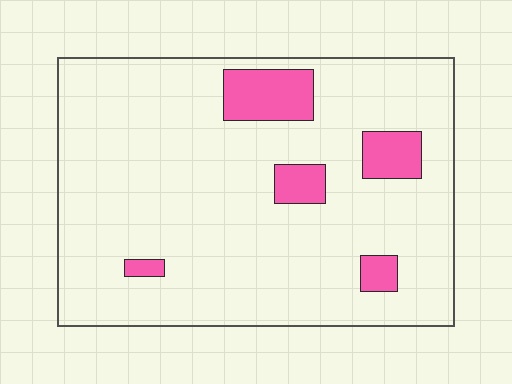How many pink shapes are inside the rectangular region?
5.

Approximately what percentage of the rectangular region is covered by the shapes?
Approximately 10%.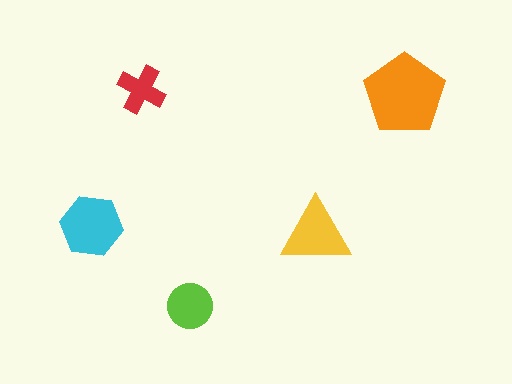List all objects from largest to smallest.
The orange pentagon, the cyan hexagon, the yellow triangle, the lime circle, the red cross.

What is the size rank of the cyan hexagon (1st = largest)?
2nd.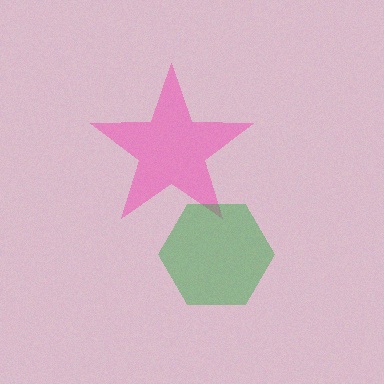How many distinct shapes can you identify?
There are 2 distinct shapes: a pink star, a green hexagon.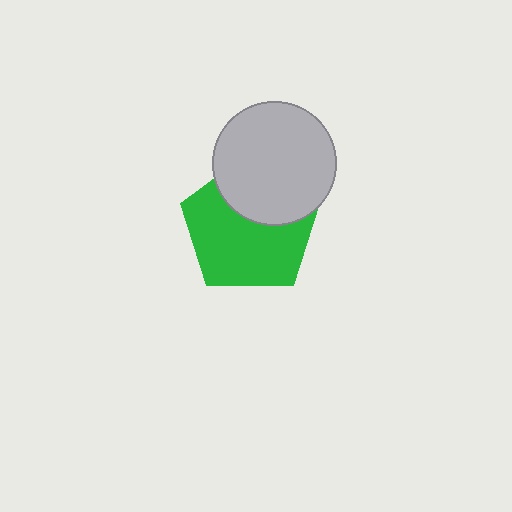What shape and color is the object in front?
The object in front is a light gray circle.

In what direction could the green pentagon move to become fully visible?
The green pentagon could move down. That would shift it out from behind the light gray circle entirely.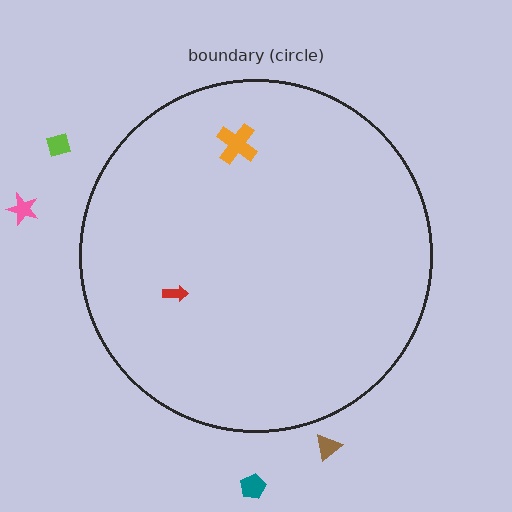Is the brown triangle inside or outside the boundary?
Outside.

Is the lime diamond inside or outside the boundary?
Outside.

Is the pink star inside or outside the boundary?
Outside.